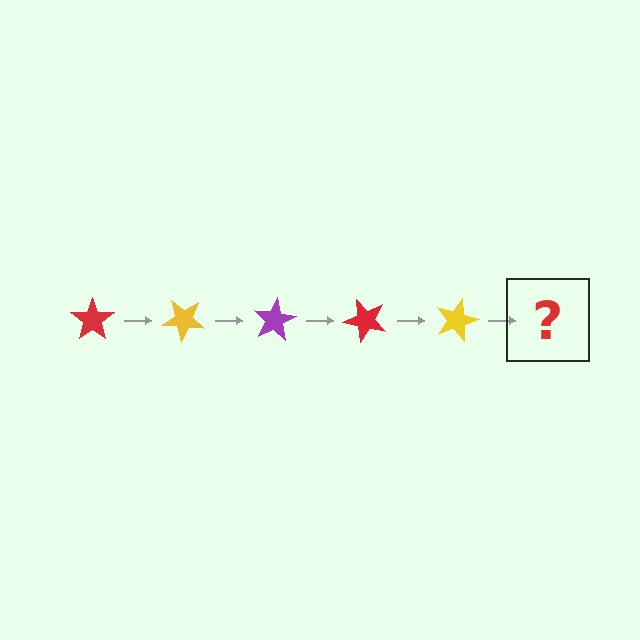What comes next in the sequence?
The next element should be a purple star, rotated 200 degrees from the start.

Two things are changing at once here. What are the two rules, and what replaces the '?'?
The two rules are that it rotates 40 degrees each step and the color cycles through red, yellow, and purple. The '?' should be a purple star, rotated 200 degrees from the start.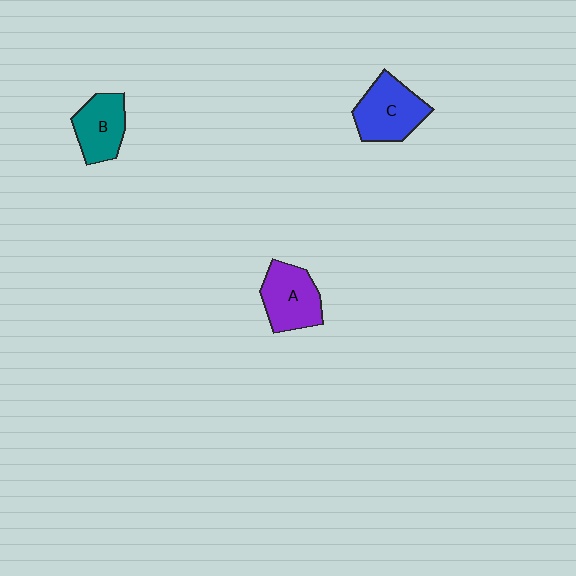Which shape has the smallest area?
Shape B (teal).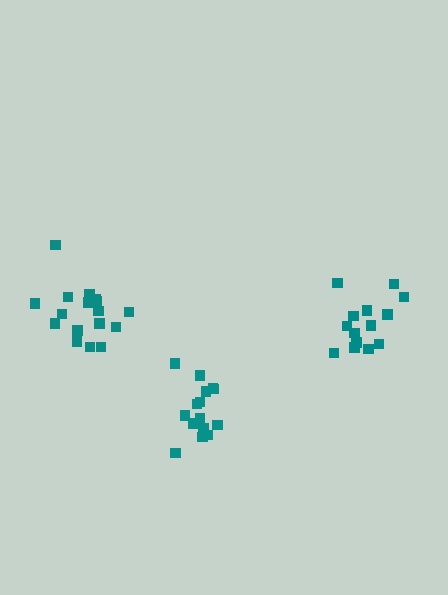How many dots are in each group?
Group 1: 14 dots, Group 2: 15 dots, Group 3: 17 dots (46 total).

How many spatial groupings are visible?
There are 3 spatial groupings.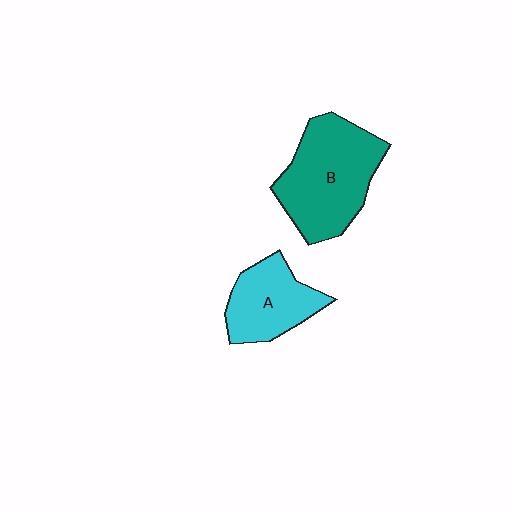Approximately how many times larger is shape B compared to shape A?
Approximately 1.6 times.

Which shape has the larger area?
Shape B (teal).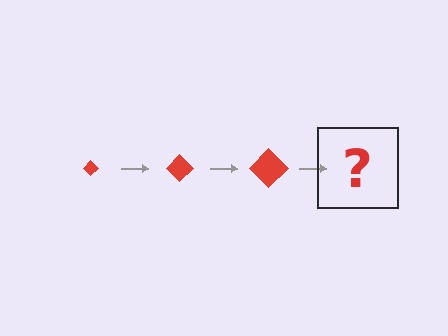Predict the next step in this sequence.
The next step is a red diamond, larger than the previous one.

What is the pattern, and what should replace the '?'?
The pattern is that the diamond gets progressively larger each step. The '?' should be a red diamond, larger than the previous one.